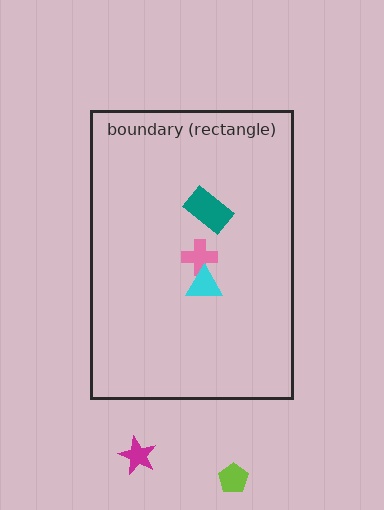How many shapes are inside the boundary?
3 inside, 2 outside.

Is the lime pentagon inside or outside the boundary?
Outside.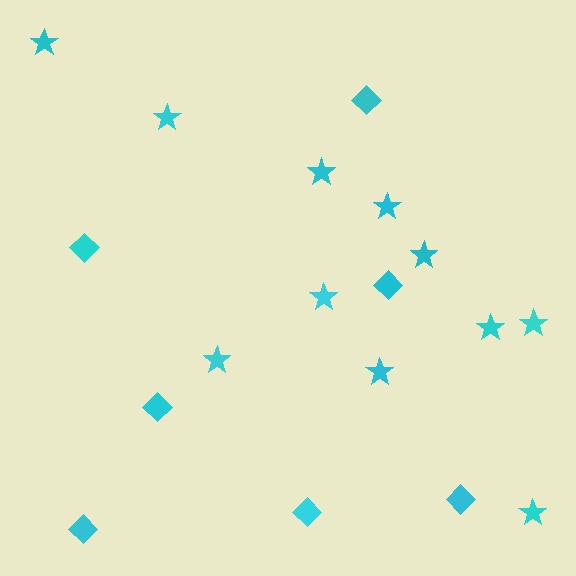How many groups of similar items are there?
There are 2 groups: one group of diamonds (7) and one group of stars (11).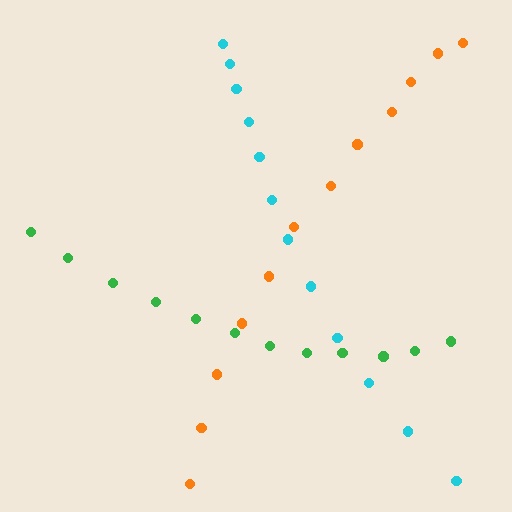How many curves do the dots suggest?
There are 3 distinct paths.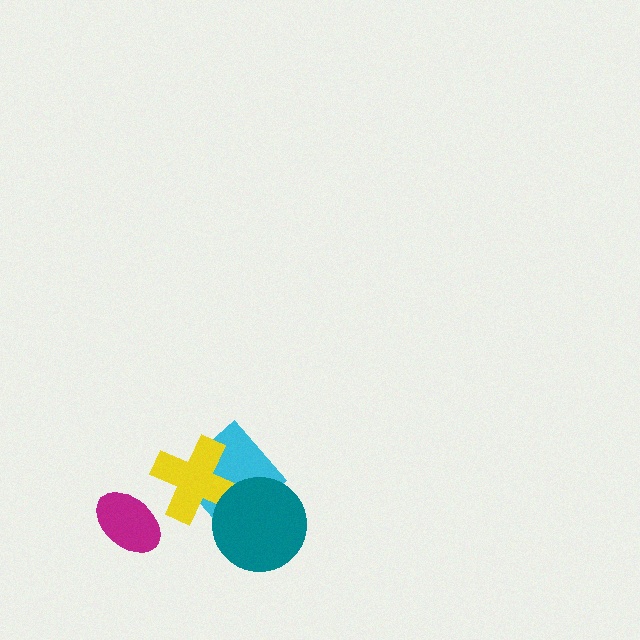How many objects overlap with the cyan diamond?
2 objects overlap with the cyan diamond.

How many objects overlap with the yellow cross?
2 objects overlap with the yellow cross.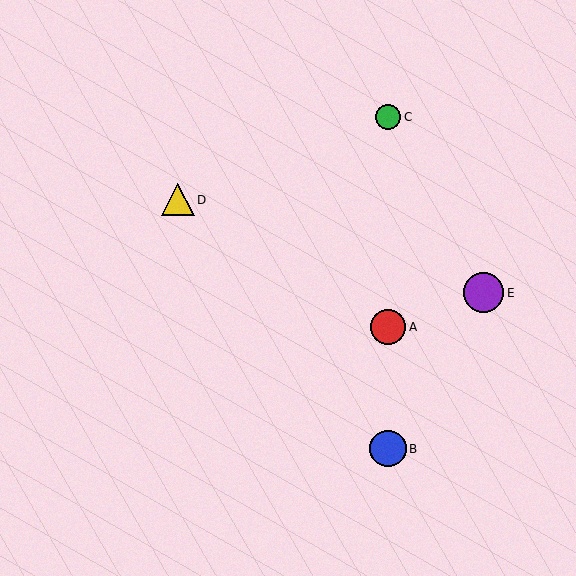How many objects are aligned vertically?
3 objects (A, B, C) are aligned vertically.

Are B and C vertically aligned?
Yes, both are at x≈388.